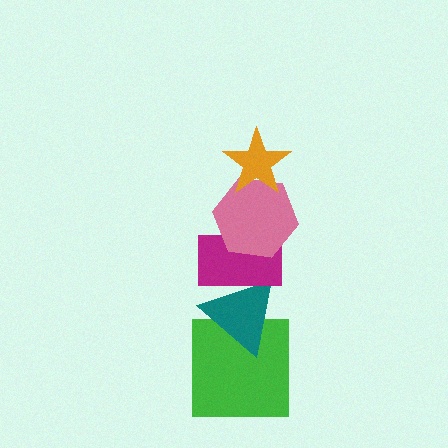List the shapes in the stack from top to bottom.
From top to bottom: the orange star, the pink hexagon, the magenta rectangle, the teal triangle, the green square.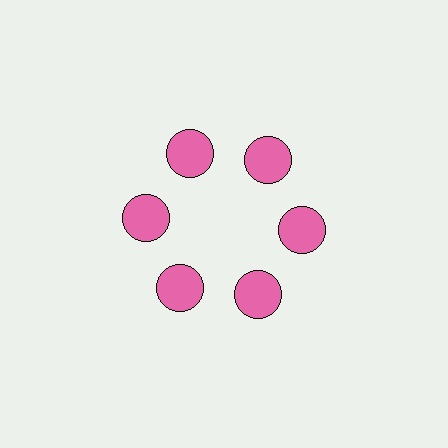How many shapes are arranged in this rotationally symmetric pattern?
There are 6 shapes, arranged in 6 groups of 1.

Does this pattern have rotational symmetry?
Yes, this pattern has 6-fold rotational symmetry. It looks the same after rotating 60 degrees around the center.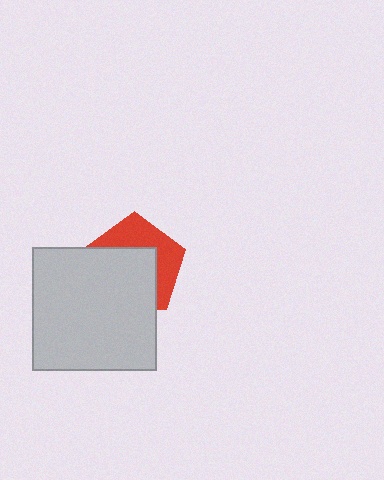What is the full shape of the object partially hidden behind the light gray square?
The partially hidden object is a red pentagon.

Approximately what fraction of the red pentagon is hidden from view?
Roughly 58% of the red pentagon is hidden behind the light gray square.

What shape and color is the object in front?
The object in front is a light gray square.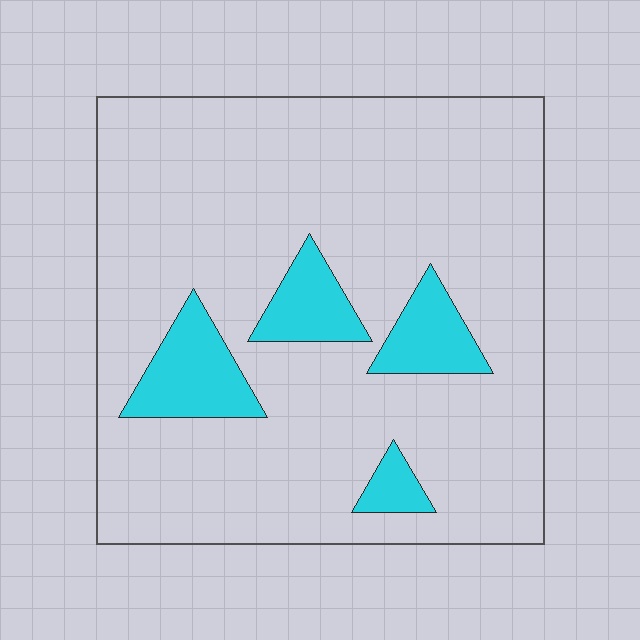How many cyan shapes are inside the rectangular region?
4.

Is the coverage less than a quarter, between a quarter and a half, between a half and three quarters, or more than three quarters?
Less than a quarter.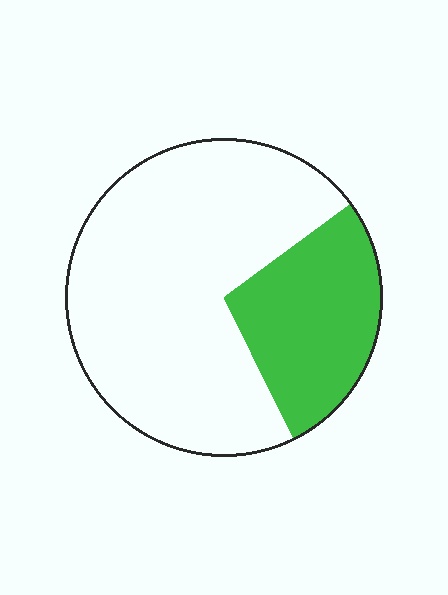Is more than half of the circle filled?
No.